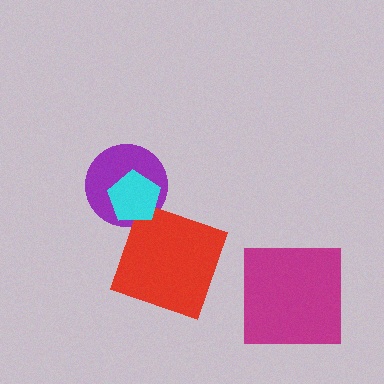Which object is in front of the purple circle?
The cyan pentagon is in front of the purple circle.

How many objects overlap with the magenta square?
0 objects overlap with the magenta square.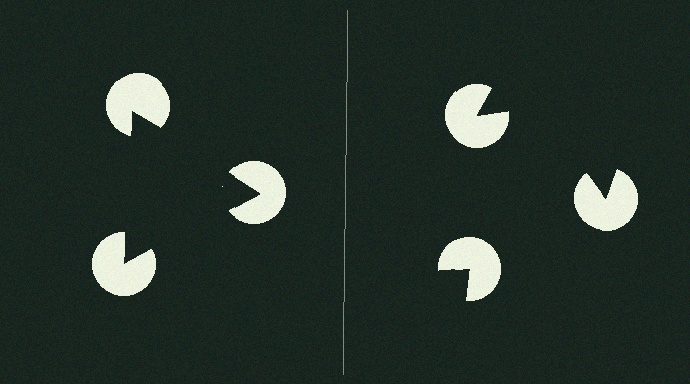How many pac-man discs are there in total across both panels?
6 — 3 on each side.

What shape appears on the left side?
An illusory triangle.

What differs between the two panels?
The pac-man discs are positioned identically on both sides; only the wedge orientations differ. On the left they align to a triangle; on the right they are misaligned.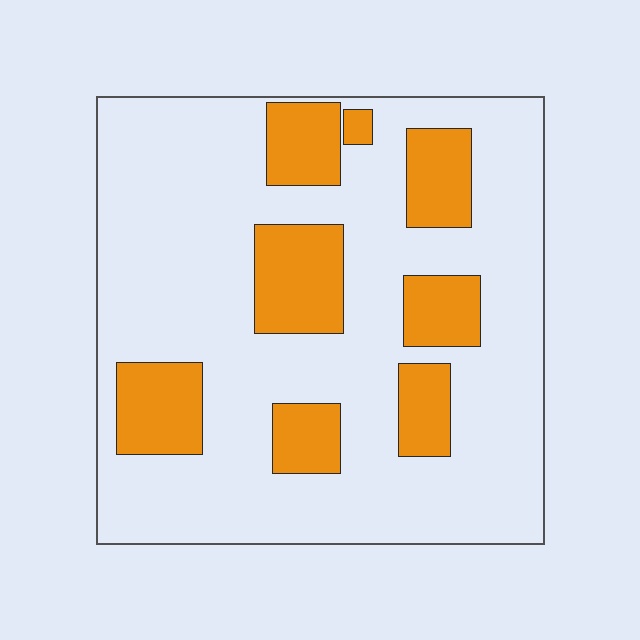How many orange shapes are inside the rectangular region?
8.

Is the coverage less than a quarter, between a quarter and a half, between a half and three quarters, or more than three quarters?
Less than a quarter.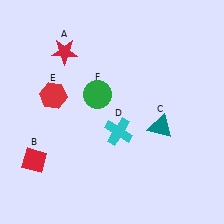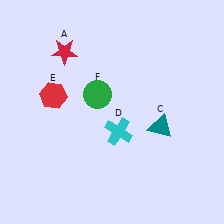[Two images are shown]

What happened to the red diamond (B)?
The red diamond (B) was removed in Image 2. It was in the bottom-left area of Image 1.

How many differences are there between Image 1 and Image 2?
There is 1 difference between the two images.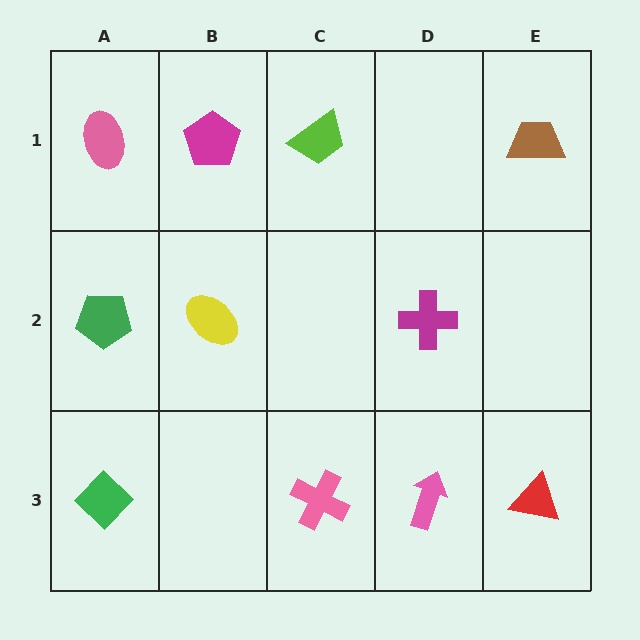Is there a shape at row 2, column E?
No, that cell is empty.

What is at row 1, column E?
A brown trapezoid.